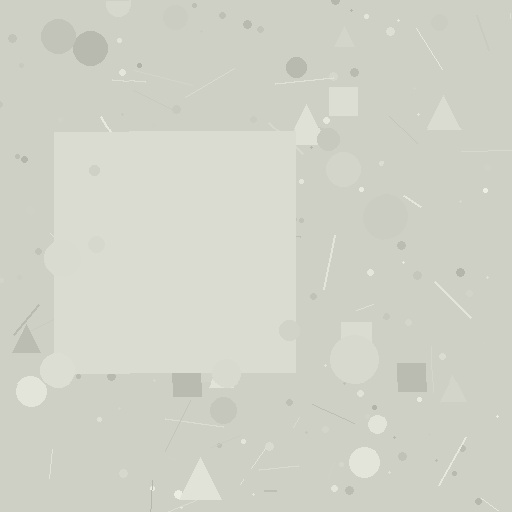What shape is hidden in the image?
A square is hidden in the image.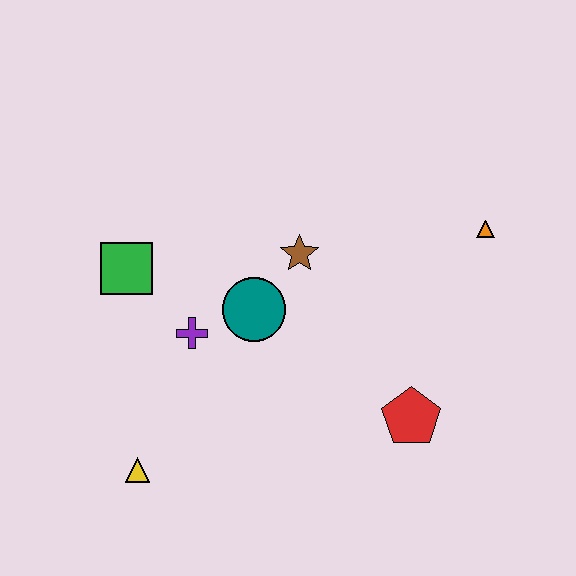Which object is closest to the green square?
The purple cross is closest to the green square.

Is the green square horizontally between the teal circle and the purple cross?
No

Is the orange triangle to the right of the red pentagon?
Yes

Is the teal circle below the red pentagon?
No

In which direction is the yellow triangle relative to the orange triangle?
The yellow triangle is to the left of the orange triangle.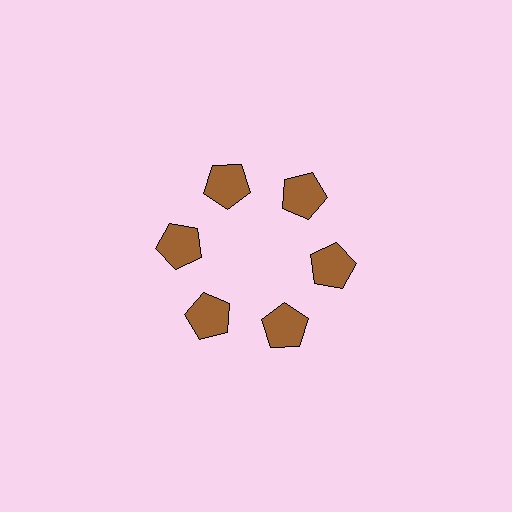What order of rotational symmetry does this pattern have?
This pattern has 6-fold rotational symmetry.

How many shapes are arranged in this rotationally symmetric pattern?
There are 6 shapes, arranged in 6 groups of 1.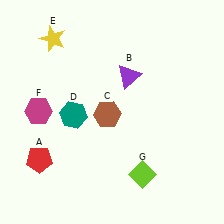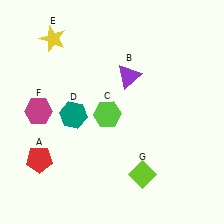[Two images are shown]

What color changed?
The hexagon (C) changed from brown in Image 1 to lime in Image 2.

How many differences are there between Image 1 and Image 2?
There is 1 difference between the two images.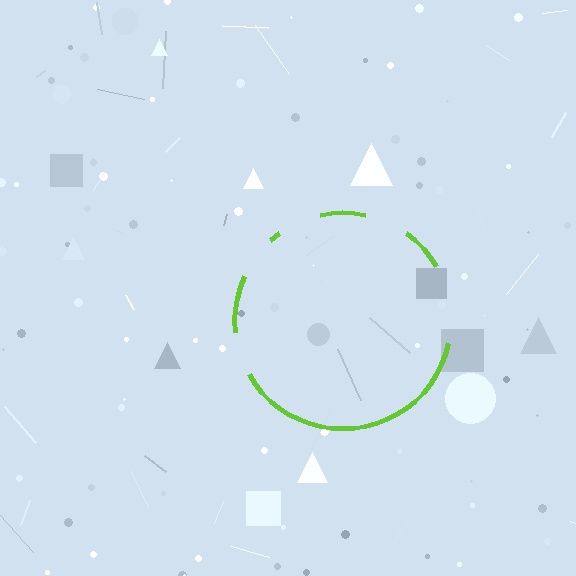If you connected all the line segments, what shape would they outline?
They would outline a circle.